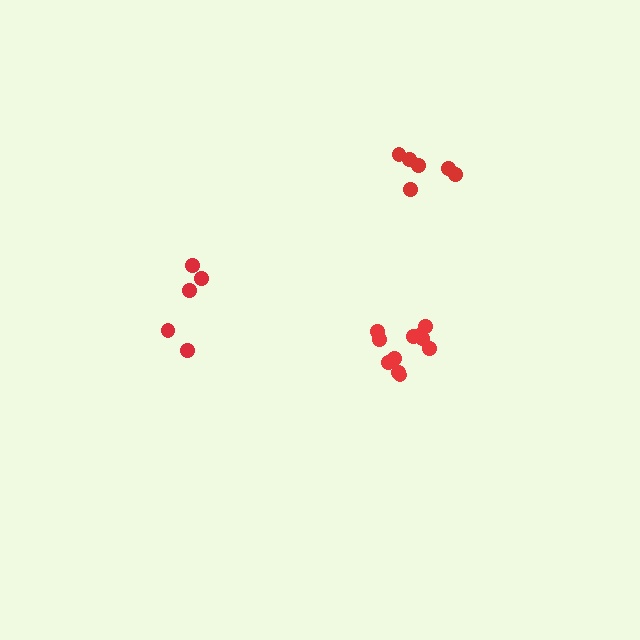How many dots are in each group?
Group 1: 11 dots, Group 2: 5 dots, Group 3: 6 dots (22 total).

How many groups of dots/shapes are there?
There are 3 groups.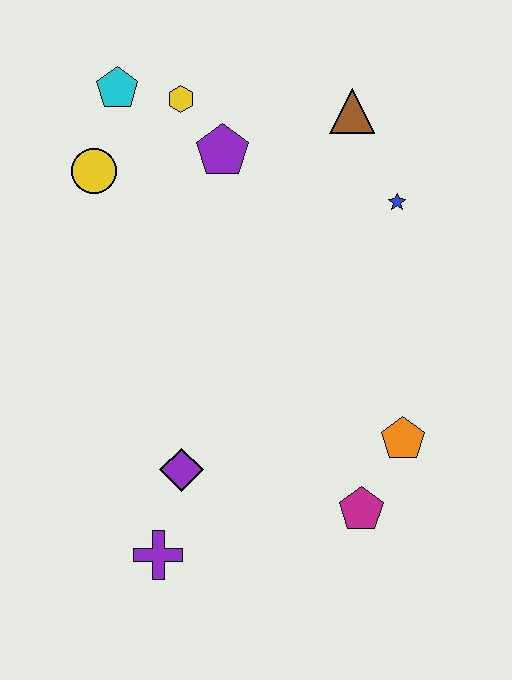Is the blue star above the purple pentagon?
No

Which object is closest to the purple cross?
The purple diamond is closest to the purple cross.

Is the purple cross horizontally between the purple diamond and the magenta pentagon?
No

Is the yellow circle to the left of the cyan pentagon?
Yes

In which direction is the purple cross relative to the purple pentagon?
The purple cross is below the purple pentagon.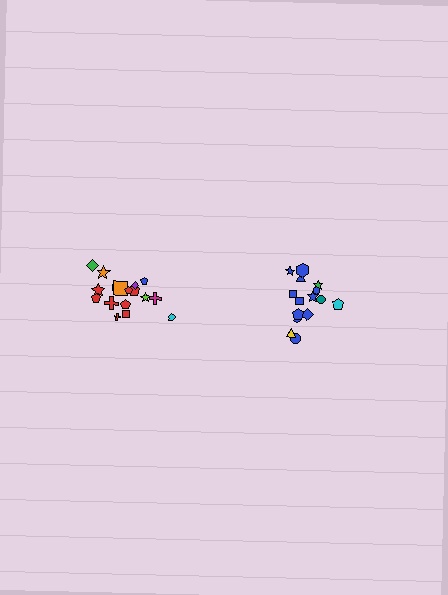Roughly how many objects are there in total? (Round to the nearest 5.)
Roughly 35 objects in total.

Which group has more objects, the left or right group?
The left group.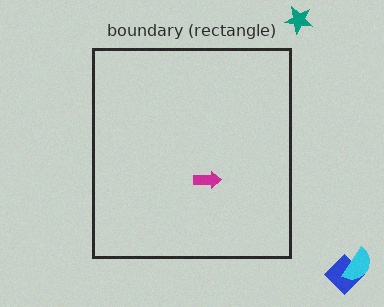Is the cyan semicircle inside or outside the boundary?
Outside.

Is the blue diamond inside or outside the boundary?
Outside.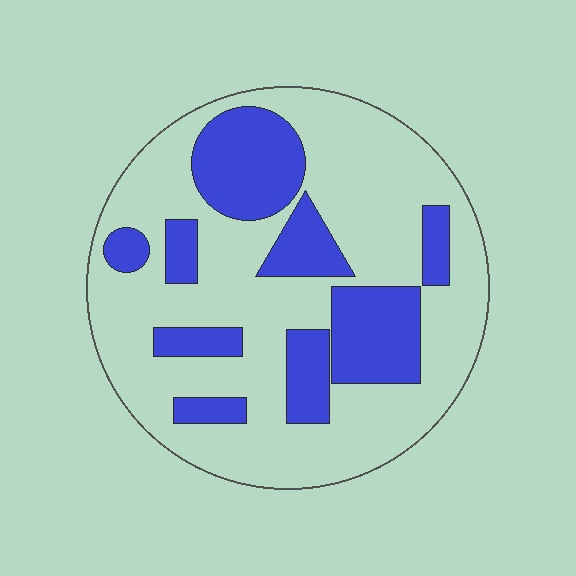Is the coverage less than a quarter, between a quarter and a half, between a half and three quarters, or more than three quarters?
Between a quarter and a half.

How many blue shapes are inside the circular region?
9.